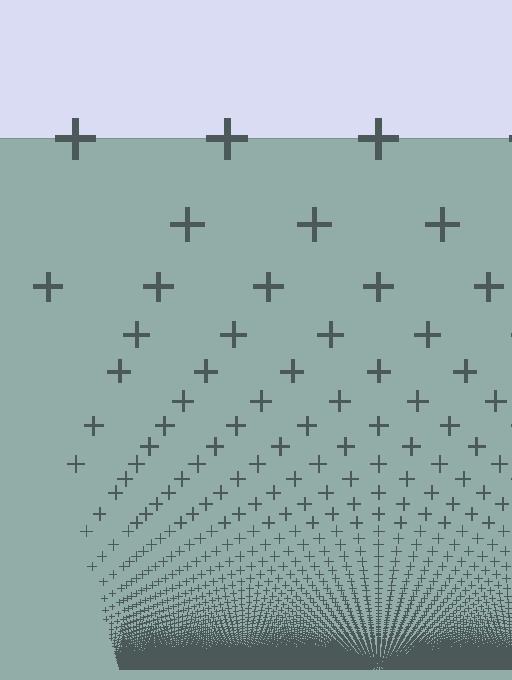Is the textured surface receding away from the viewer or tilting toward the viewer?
The surface appears to tilt toward the viewer. Texture elements get larger and sparser toward the top.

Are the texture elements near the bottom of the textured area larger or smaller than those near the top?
Smaller. The gradient is inverted — elements near the bottom are smaller and denser.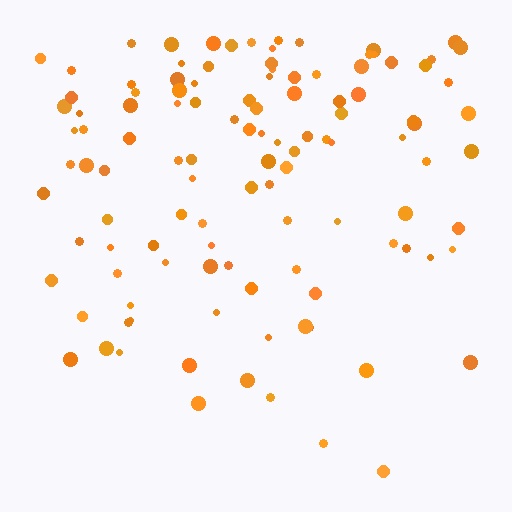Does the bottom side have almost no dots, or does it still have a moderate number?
Still a moderate number, just noticeably fewer than the top.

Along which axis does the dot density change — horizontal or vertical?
Vertical.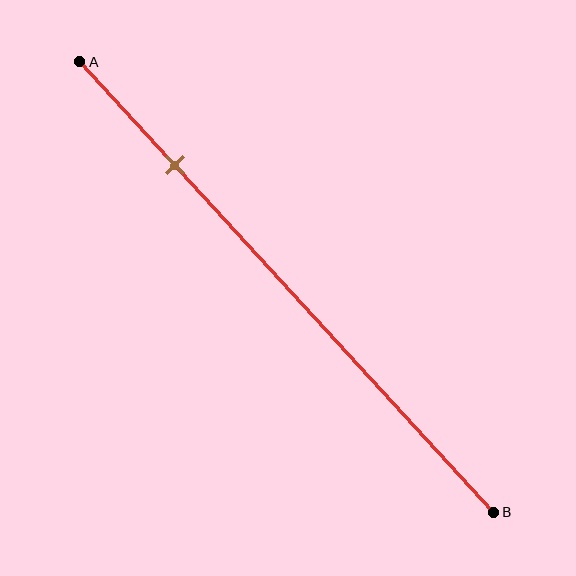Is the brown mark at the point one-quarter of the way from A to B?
Yes, the mark is approximately at the one-quarter point.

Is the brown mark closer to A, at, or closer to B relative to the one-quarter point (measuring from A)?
The brown mark is approximately at the one-quarter point of segment AB.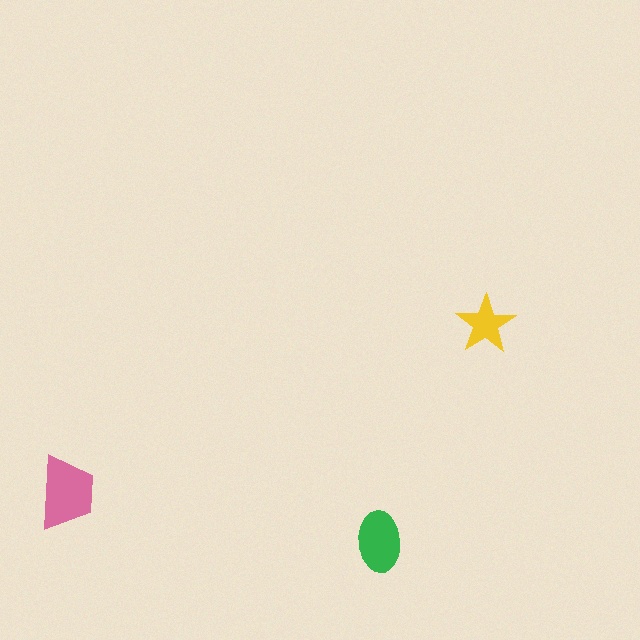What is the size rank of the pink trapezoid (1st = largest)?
1st.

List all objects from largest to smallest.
The pink trapezoid, the green ellipse, the yellow star.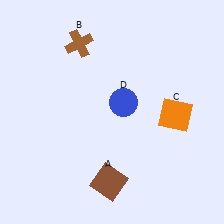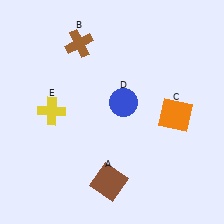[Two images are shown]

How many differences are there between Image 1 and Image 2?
There is 1 difference between the two images.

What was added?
A yellow cross (E) was added in Image 2.